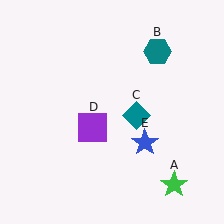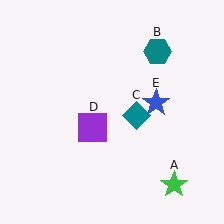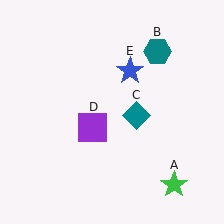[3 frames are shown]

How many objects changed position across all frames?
1 object changed position: blue star (object E).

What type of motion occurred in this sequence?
The blue star (object E) rotated counterclockwise around the center of the scene.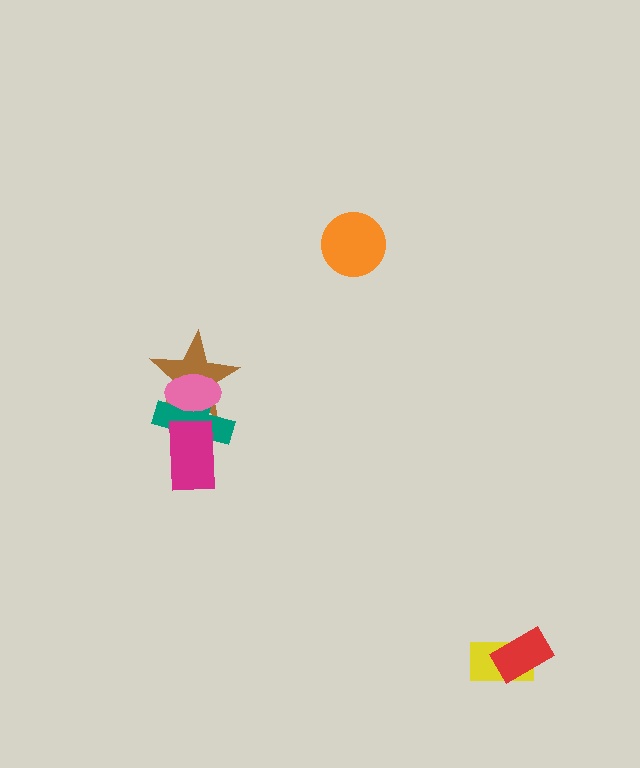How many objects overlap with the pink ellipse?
2 objects overlap with the pink ellipse.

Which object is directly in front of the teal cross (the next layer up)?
The magenta rectangle is directly in front of the teal cross.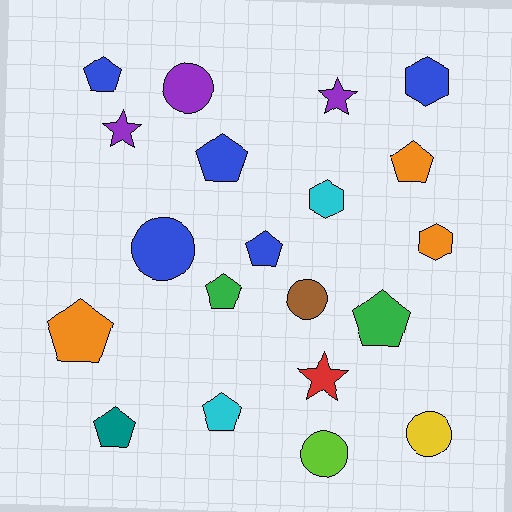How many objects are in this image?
There are 20 objects.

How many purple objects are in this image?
There are 3 purple objects.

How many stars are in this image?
There are 3 stars.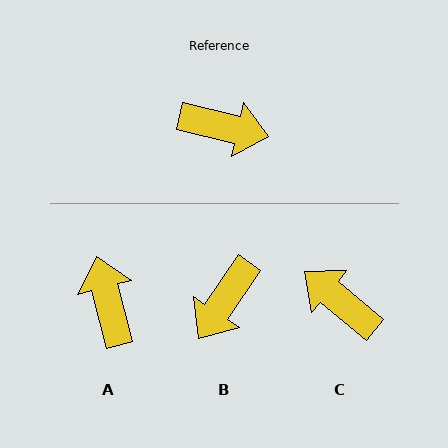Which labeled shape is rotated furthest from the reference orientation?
C, about 153 degrees away.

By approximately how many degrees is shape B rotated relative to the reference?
Approximately 111 degrees clockwise.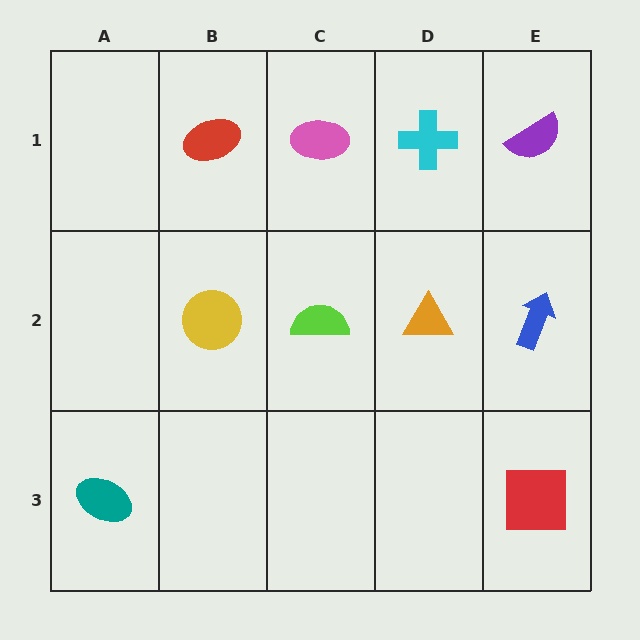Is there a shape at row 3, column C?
No, that cell is empty.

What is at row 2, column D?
An orange triangle.